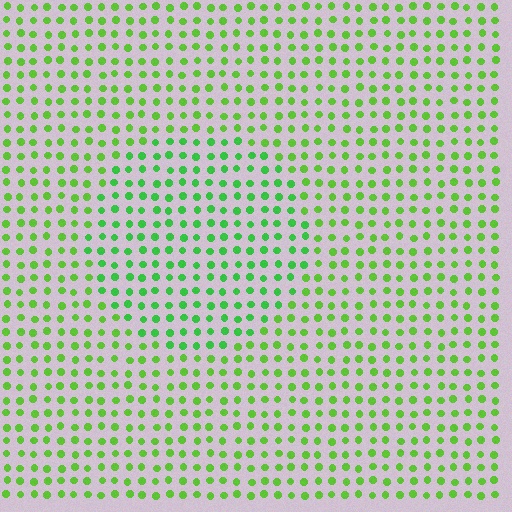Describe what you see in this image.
The image is filled with small lime elements in a uniform arrangement. A circle-shaped region is visible where the elements are tinted to a slightly different hue, forming a subtle color boundary.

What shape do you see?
I see a circle.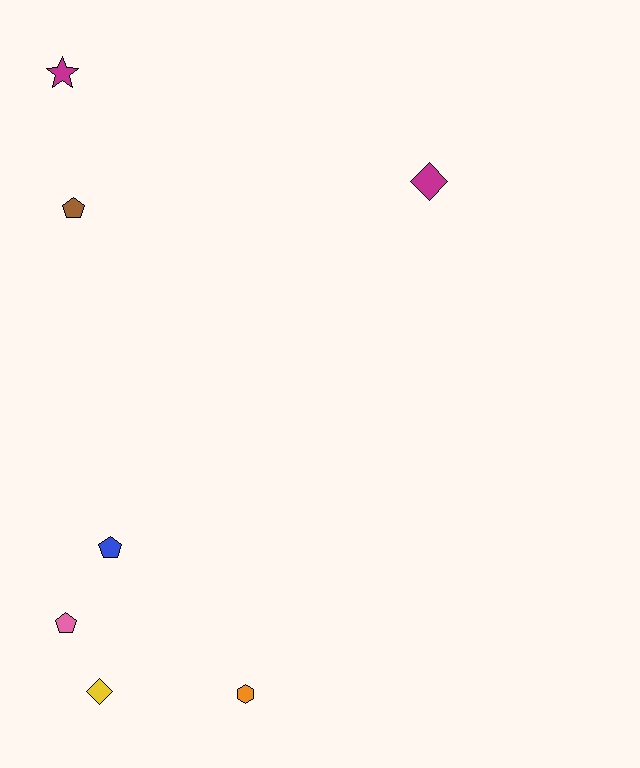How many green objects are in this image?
There are no green objects.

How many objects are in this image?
There are 7 objects.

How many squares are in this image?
There are no squares.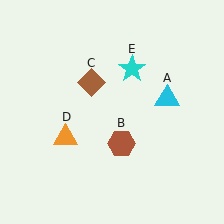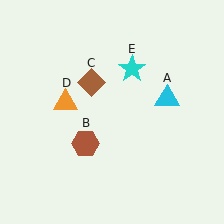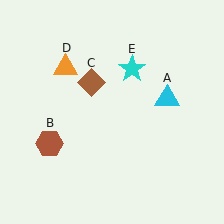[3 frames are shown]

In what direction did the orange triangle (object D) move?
The orange triangle (object D) moved up.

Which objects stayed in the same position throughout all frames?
Cyan triangle (object A) and brown diamond (object C) and cyan star (object E) remained stationary.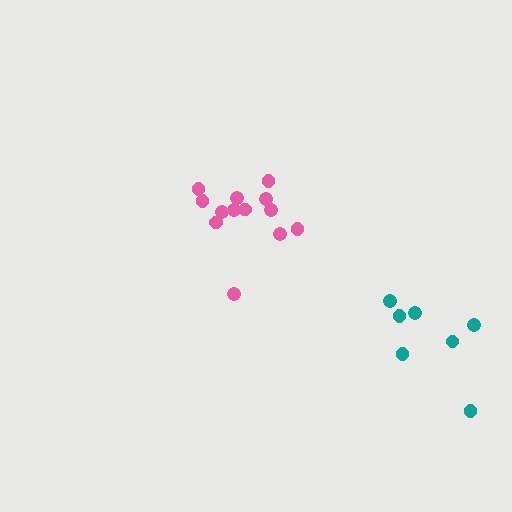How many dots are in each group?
Group 1: 7 dots, Group 2: 13 dots (20 total).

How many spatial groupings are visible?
There are 2 spatial groupings.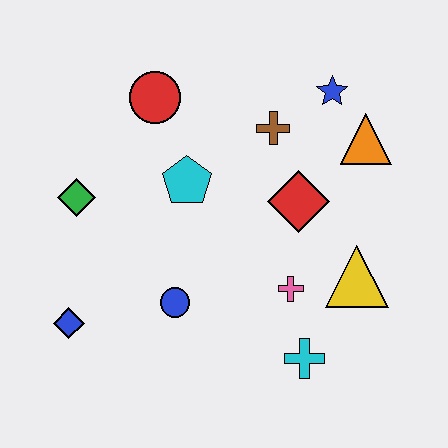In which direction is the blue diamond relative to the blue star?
The blue diamond is to the left of the blue star.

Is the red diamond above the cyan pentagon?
No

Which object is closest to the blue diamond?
The blue circle is closest to the blue diamond.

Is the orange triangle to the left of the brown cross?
No